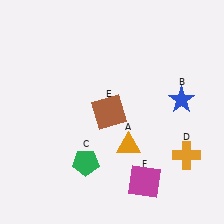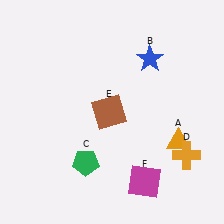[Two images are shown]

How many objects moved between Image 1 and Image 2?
2 objects moved between the two images.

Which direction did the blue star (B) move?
The blue star (B) moved up.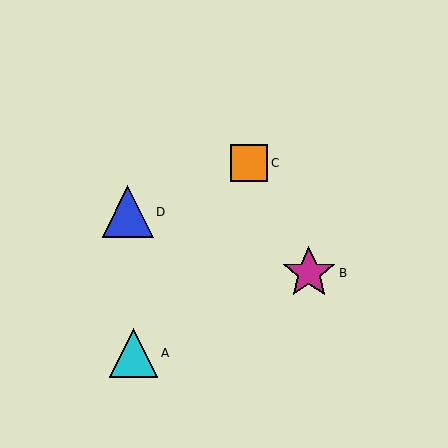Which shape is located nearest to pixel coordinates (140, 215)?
The blue triangle (labeled D) at (128, 212) is nearest to that location.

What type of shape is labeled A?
Shape A is a cyan triangle.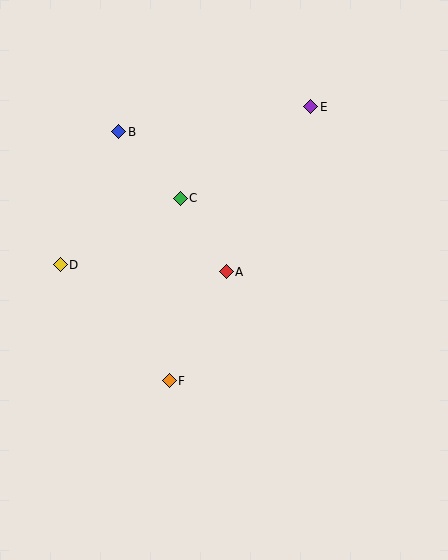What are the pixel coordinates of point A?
Point A is at (226, 272).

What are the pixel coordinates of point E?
Point E is at (311, 107).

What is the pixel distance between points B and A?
The distance between B and A is 177 pixels.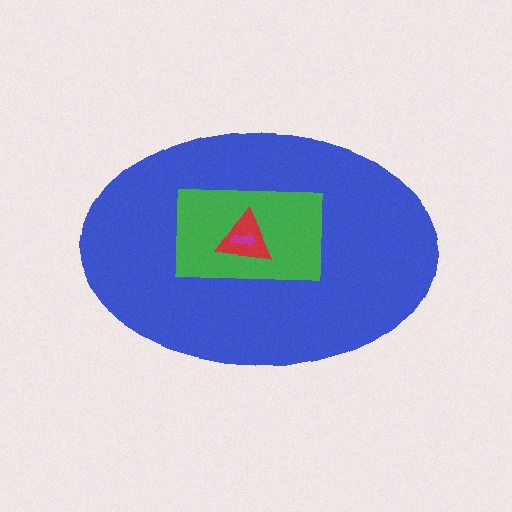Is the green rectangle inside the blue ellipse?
Yes.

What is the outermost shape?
The blue ellipse.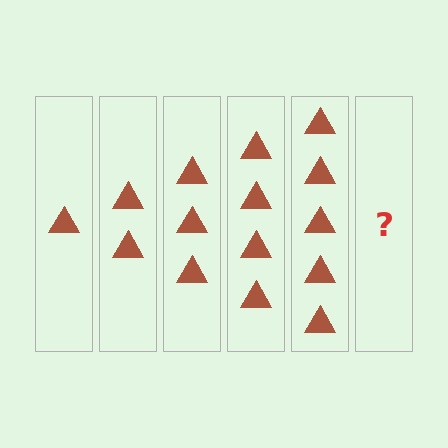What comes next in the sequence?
The next element should be 6 triangles.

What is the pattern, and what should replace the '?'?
The pattern is that each step adds one more triangle. The '?' should be 6 triangles.